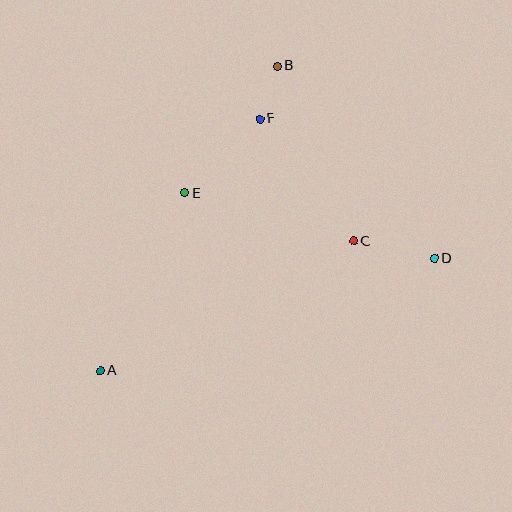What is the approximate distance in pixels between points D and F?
The distance between D and F is approximately 224 pixels.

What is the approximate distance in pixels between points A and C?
The distance between A and C is approximately 285 pixels.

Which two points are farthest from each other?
Points A and B are farthest from each other.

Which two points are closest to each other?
Points B and F are closest to each other.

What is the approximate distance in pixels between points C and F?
The distance between C and F is approximately 154 pixels.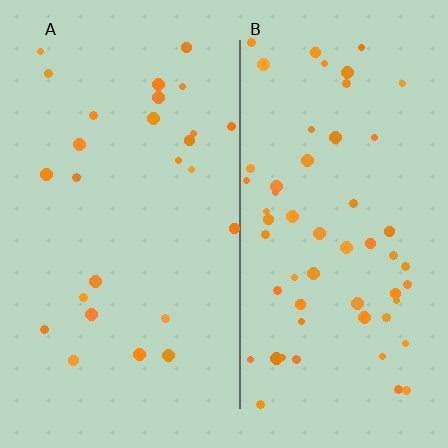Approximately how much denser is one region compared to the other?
Approximately 2.3× — region B over region A.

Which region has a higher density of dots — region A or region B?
B (the right).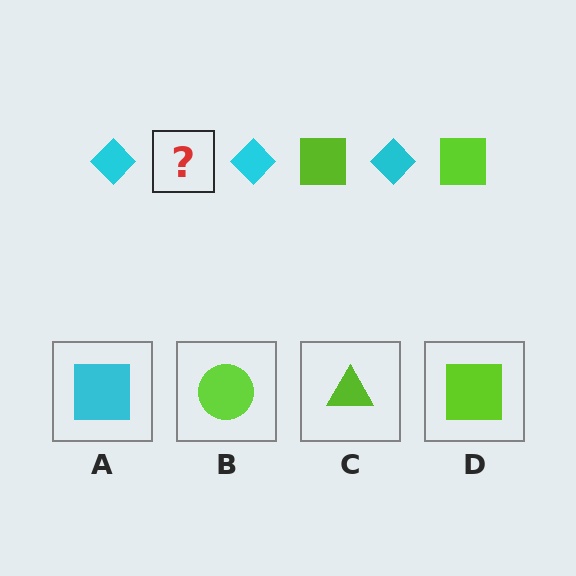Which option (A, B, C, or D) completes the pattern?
D.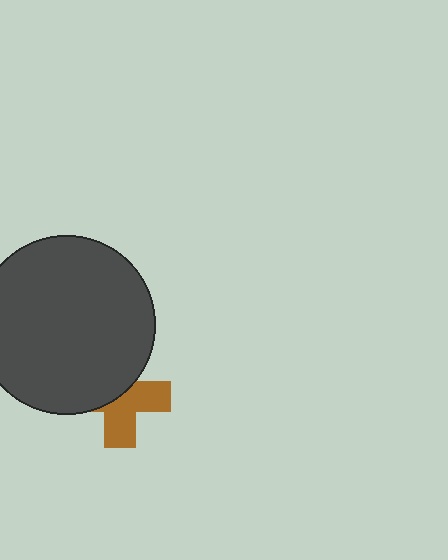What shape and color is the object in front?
The object in front is a dark gray circle.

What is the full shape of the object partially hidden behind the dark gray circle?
The partially hidden object is a brown cross.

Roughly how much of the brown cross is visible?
About half of it is visible (roughly 51%).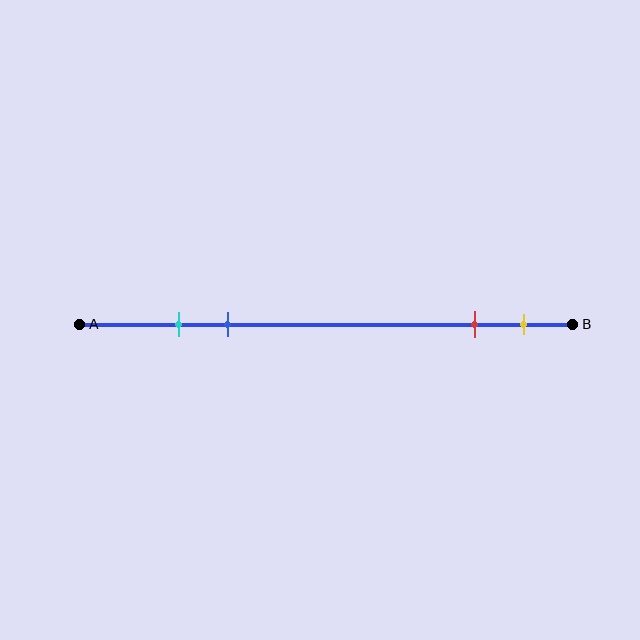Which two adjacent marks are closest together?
The cyan and blue marks are the closest adjacent pair.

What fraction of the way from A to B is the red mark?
The red mark is approximately 80% (0.8) of the way from A to B.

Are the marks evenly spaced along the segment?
No, the marks are not evenly spaced.